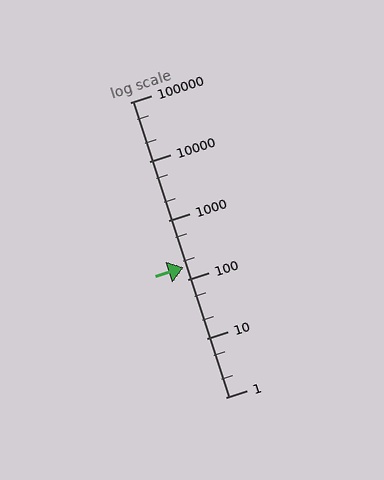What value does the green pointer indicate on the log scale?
The pointer indicates approximately 160.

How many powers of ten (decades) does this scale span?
The scale spans 5 decades, from 1 to 100000.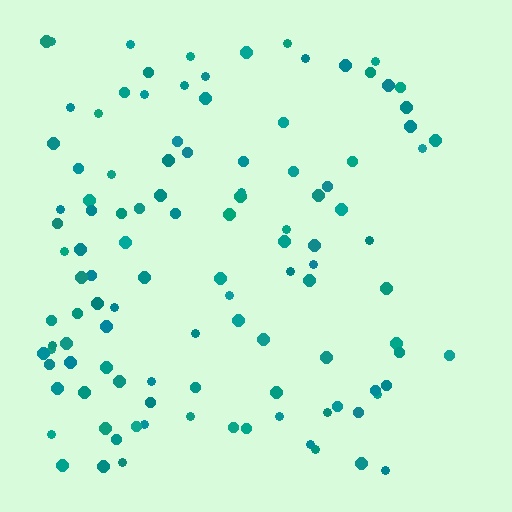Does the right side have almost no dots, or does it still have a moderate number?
Still a moderate number, just noticeably fewer than the left.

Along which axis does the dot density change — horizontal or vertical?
Horizontal.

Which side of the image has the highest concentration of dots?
The left.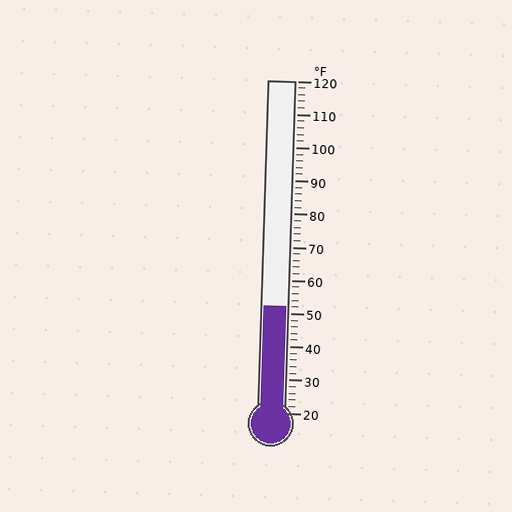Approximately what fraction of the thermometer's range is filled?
The thermometer is filled to approximately 30% of its range.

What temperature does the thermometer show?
The thermometer shows approximately 52°F.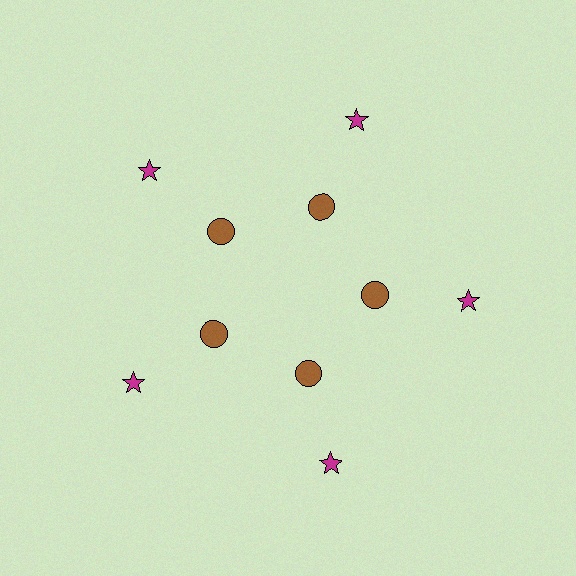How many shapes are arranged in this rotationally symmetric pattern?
There are 10 shapes, arranged in 5 groups of 2.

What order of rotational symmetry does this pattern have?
This pattern has 5-fold rotational symmetry.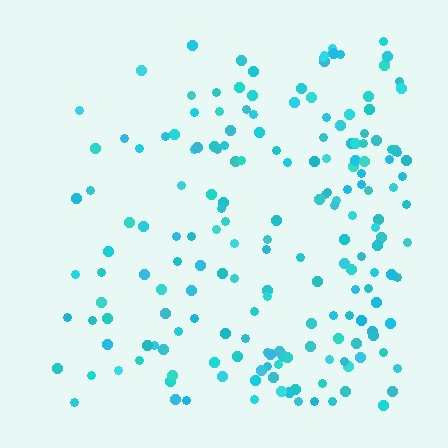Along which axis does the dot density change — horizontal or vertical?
Horizontal.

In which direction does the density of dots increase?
From left to right, with the right side densest.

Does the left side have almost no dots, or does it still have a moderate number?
Still a moderate number, just noticeably fewer than the right.